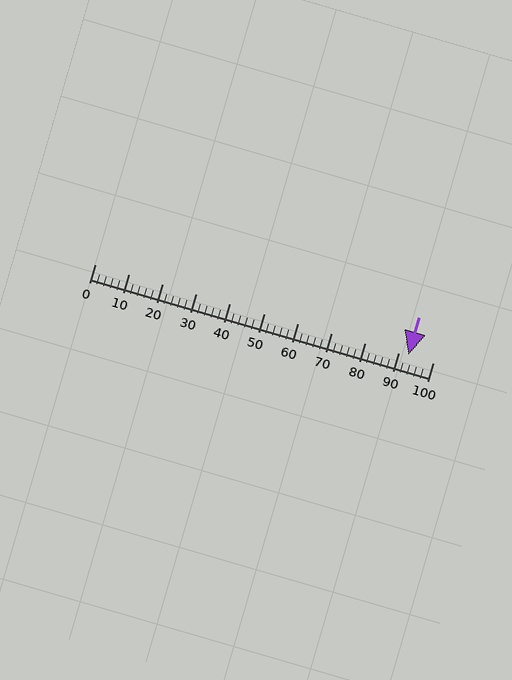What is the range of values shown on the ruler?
The ruler shows values from 0 to 100.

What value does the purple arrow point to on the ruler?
The purple arrow points to approximately 93.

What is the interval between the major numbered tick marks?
The major tick marks are spaced 10 units apart.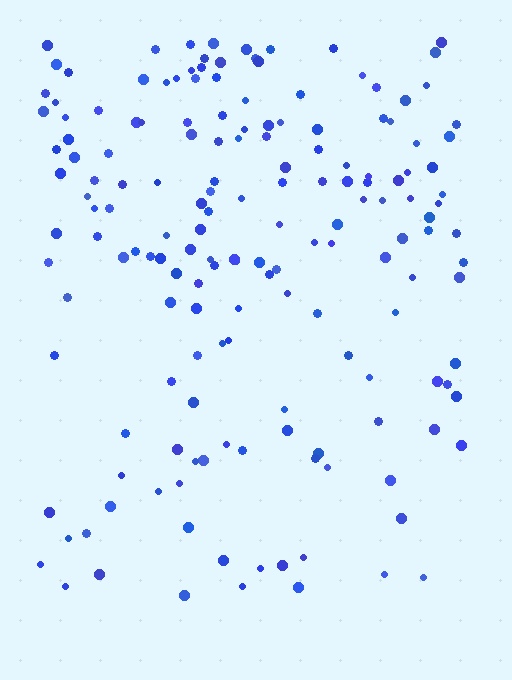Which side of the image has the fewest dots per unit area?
The bottom.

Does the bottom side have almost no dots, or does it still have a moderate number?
Still a moderate number, just noticeably fewer than the top.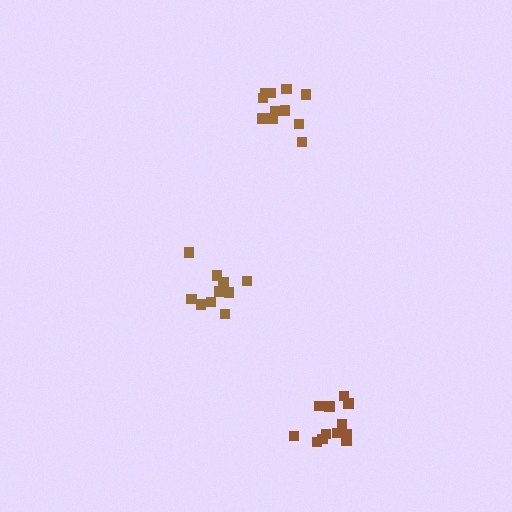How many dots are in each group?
Group 1: 10 dots, Group 2: 12 dots, Group 3: 12 dots (34 total).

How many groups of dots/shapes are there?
There are 3 groups.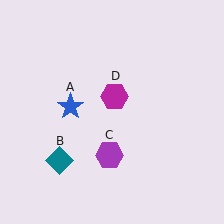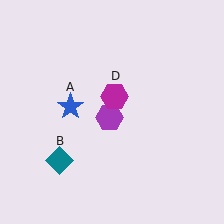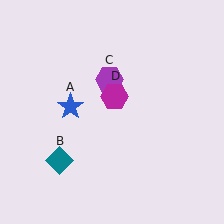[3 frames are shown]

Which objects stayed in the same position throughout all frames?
Blue star (object A) and teal diamond (object B) and magenta hexagon (object D) remained stationary.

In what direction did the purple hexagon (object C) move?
The purple hexagon (object C) moved up.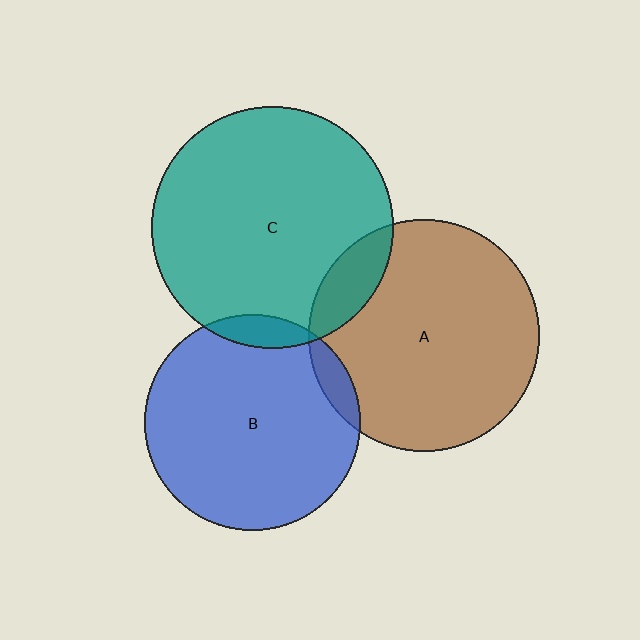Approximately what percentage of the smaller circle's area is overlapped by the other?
Approximately 5%.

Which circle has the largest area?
Circle C (teal).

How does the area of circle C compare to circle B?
Approximately 1.3 times.